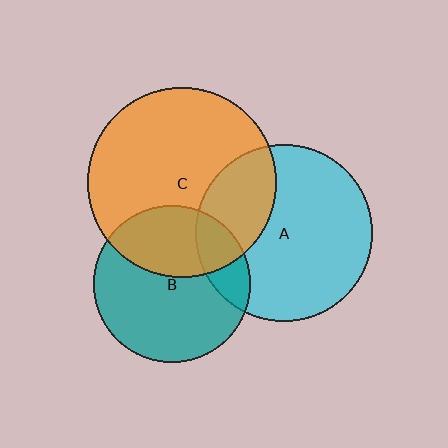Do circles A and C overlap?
Yes.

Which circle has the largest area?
Circle C (orange).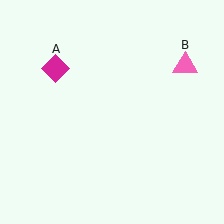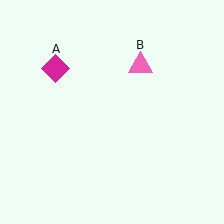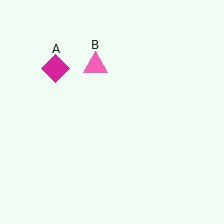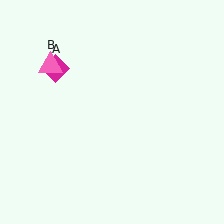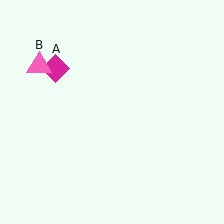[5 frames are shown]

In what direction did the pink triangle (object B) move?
The pink triangle (object B) moved left.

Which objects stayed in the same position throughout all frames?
Magenta diamond (object A) remained stationary.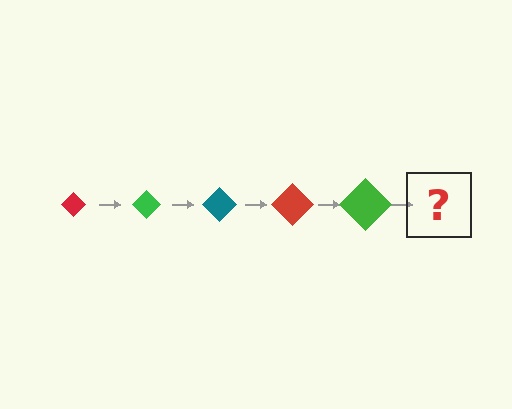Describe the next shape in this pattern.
It should be a teal diamond, larger than the previous one.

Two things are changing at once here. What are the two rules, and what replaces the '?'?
The two rules are that the diamond grows larger each step and the color cycles through red, green, and teal. The '?' should be a teal diamond, larger than the previous one.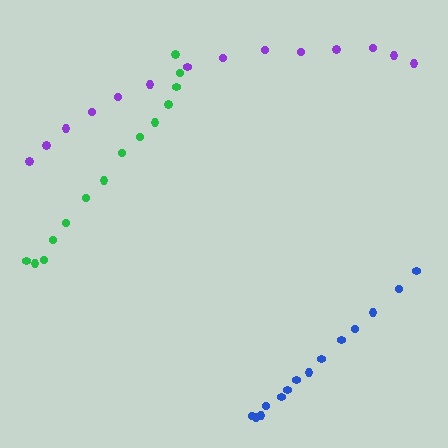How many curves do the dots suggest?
There are 3 distinct paths.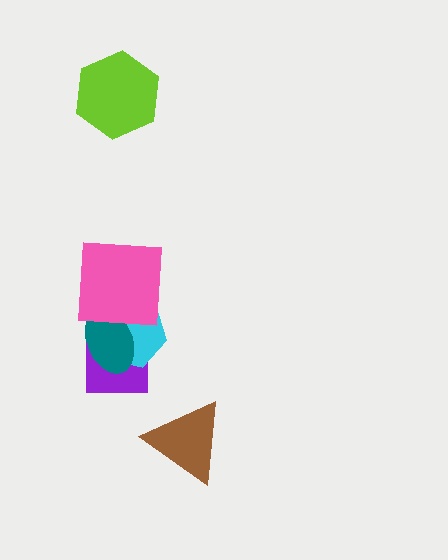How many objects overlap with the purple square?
2 objects overlap with the purple square.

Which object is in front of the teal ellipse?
The pink square is in front of the teal ellipse.